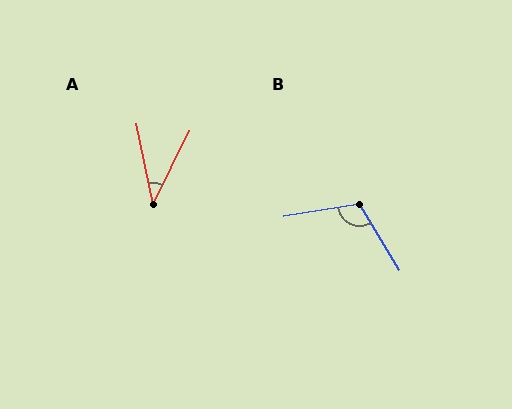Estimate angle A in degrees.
Approximately 37 degrees.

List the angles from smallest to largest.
A (37°), B (112°).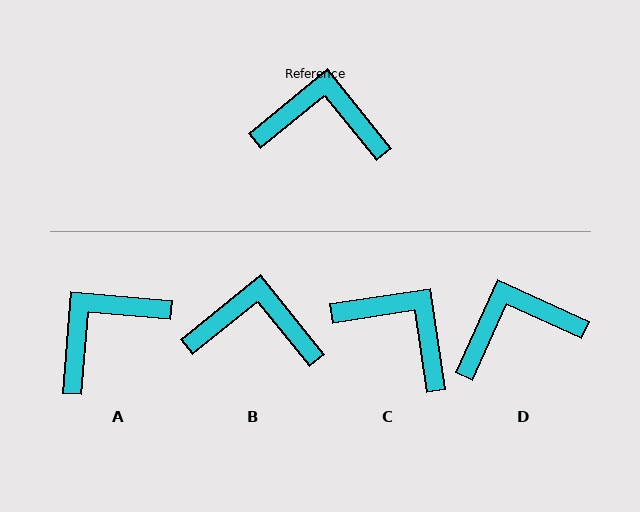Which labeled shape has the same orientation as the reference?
B.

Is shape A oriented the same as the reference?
No, it is off by about 46 degrees.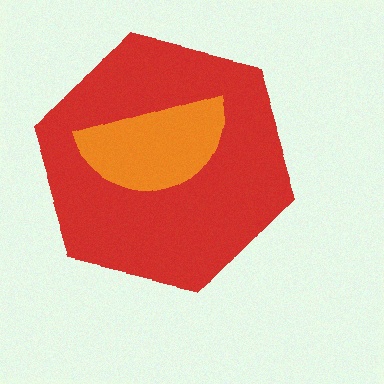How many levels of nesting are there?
2.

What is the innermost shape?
The orange semicircle.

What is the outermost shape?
The red hexagon.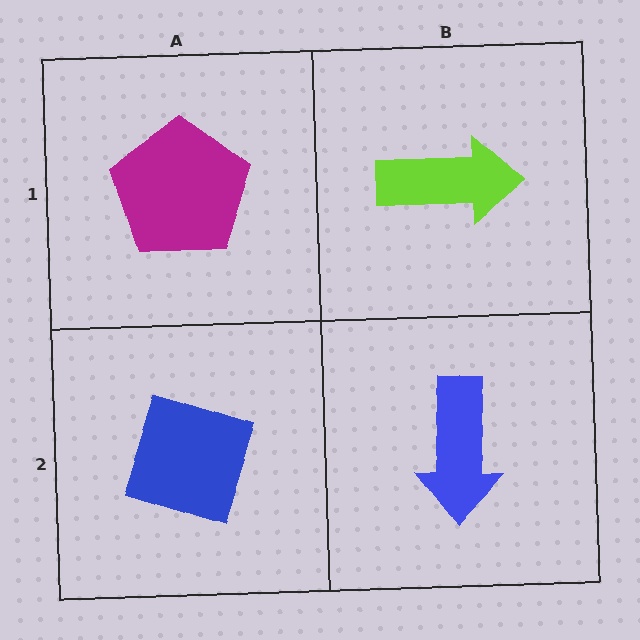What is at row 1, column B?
A lime arrow.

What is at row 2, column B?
A blue arrow.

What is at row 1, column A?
A magenta pentagon.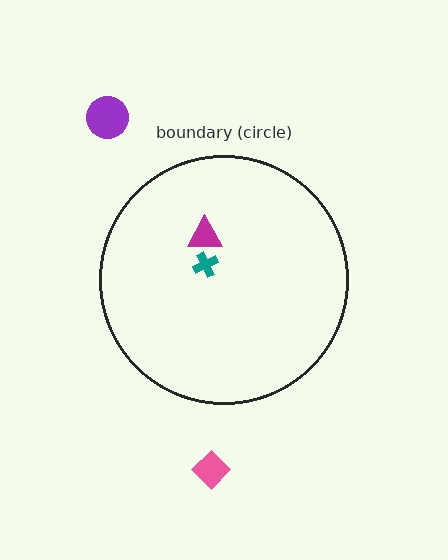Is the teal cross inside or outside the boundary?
Inside.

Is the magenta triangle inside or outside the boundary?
Inside.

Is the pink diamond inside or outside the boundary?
Outside.